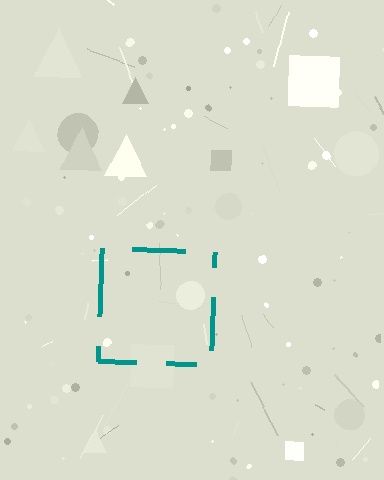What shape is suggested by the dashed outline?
The dashed outline suggests a square.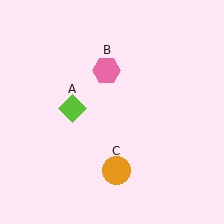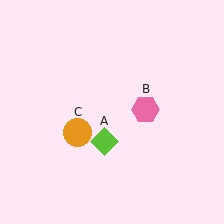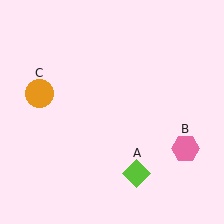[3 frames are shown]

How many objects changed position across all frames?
3 objects changed position: lime diamond (object A), pink hexagon (object B), orange circle (object C).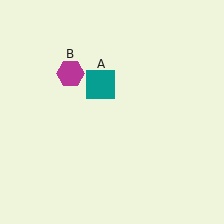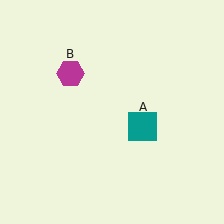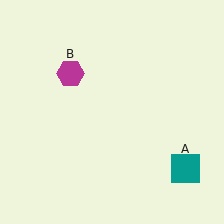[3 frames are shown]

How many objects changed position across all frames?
1 object changed position: teal square (object A).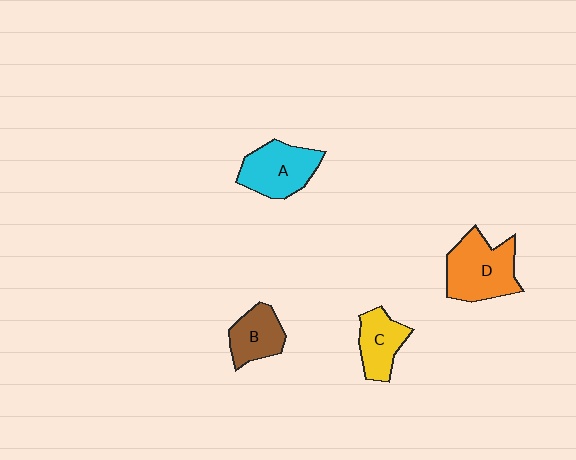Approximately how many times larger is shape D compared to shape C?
Approximately 1.6 times.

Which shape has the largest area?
Shape D (orange).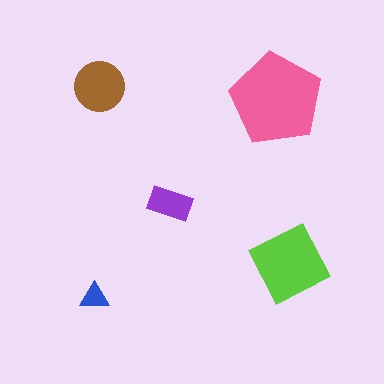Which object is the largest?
The pink pentagon.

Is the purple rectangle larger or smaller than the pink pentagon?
Smaller.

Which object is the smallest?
The blue triangle.